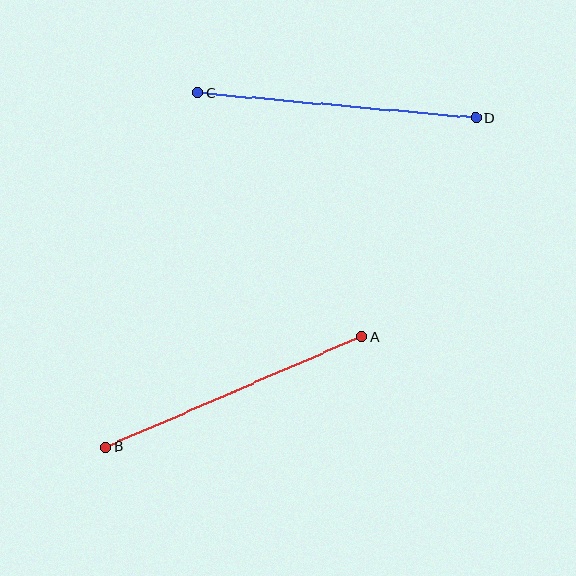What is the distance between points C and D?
The distance is approximately 279 pixels.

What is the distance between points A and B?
The distance is approximately 278 pixels.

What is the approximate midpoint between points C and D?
The midpoint is at approximately (337, 105) pixels.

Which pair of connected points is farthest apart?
Points C and D are farthest apart.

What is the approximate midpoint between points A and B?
The midpoint is at approximately (234, 392) pixels.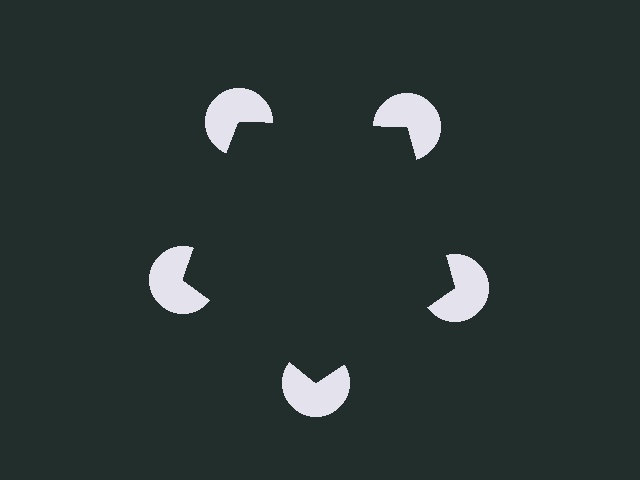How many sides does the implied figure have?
5 sides.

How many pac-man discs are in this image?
There are 5 — one at each vertex of the illusory pentagon.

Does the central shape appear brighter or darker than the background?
It typically appears slightly darker than the background, even though no actual brightness change is drawn.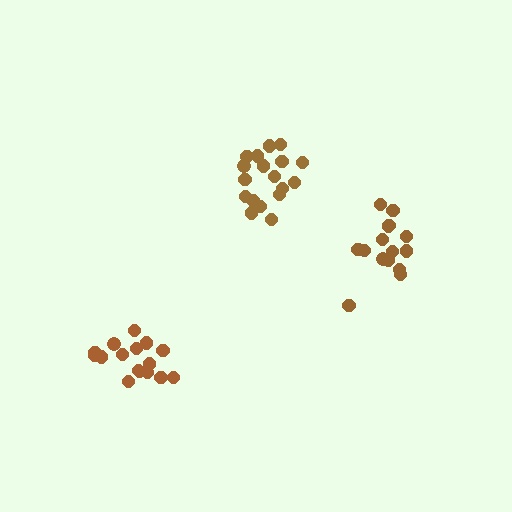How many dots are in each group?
Group 1: 15 dots, Group 2: 18 dots, Group 3: 16 dots (49 total).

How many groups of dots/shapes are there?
There are 3 groups.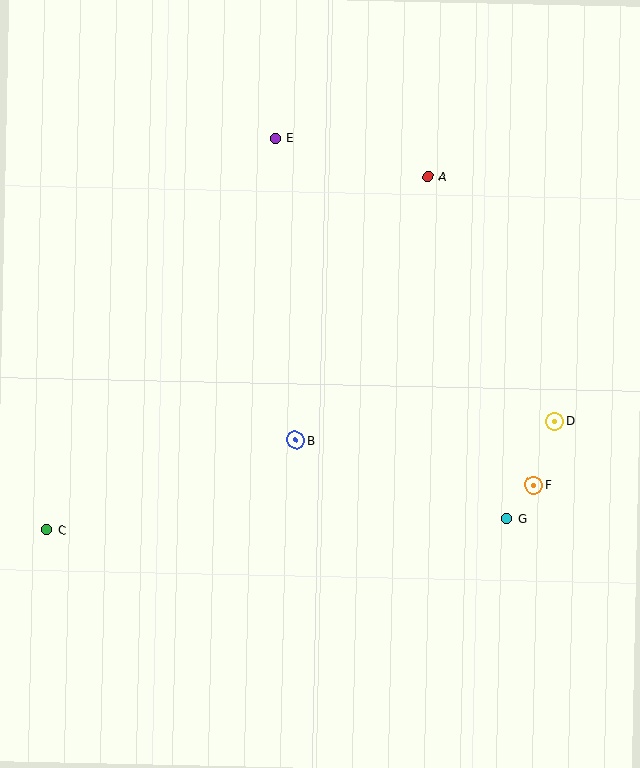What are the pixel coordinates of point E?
Point E is at (276, 138).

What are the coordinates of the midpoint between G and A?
The midpoint between G and A is at (467, 348).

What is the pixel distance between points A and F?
The distance between A and F is 326 pixels.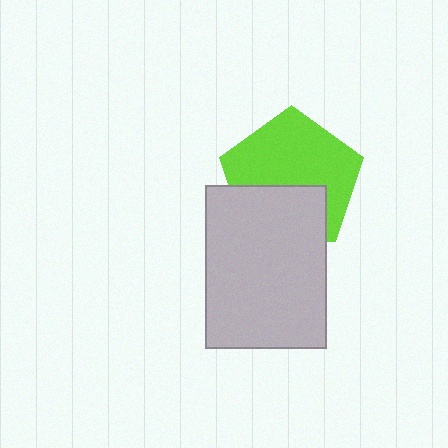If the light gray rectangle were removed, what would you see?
You would see the complete lime pentagon.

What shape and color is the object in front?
The object in front is a light gray rectangle.